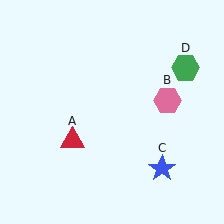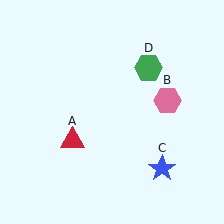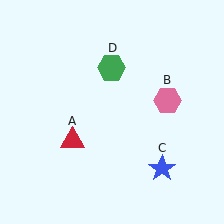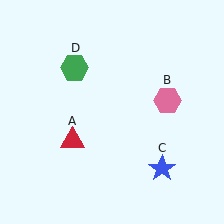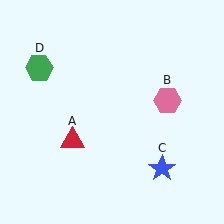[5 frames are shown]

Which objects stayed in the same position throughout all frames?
Red triangle (object A) and pink hexagon (object B) and blue star (object C) remained stationary.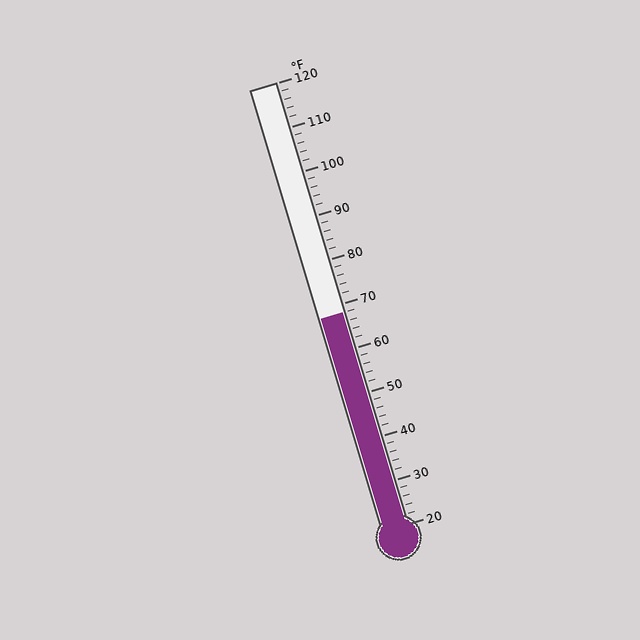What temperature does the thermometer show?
The thermometer shows approximately 68°F.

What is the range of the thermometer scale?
The thermometer scale ranges from 20°F to 120°F.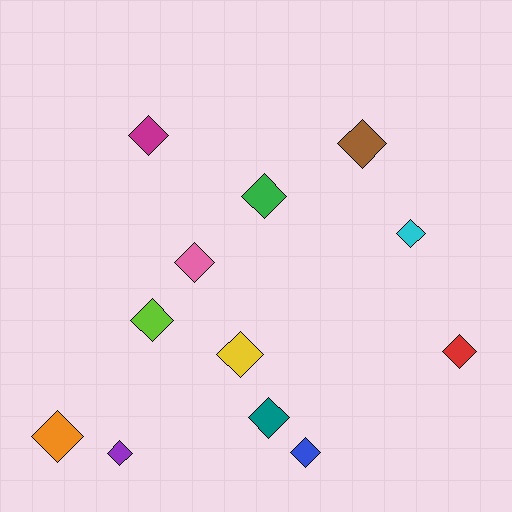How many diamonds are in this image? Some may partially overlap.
There are 12 diamonds.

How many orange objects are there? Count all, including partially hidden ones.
There is 1 orange object.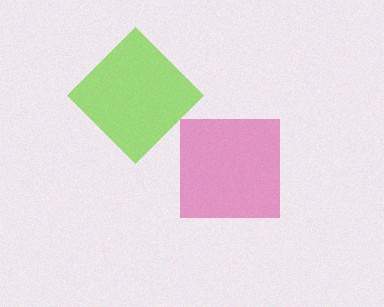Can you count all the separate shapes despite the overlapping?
Yes, there are 2 separate shapes.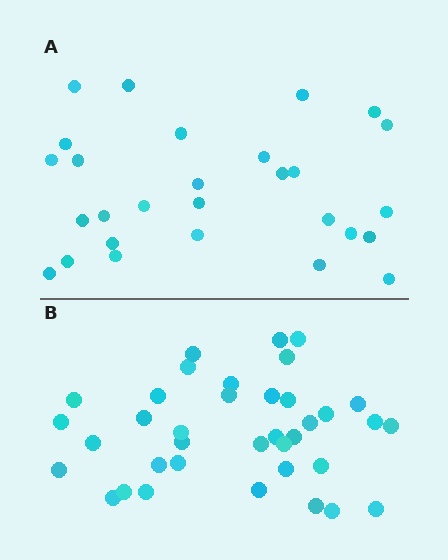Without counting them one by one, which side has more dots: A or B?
Region B (the bottom region) has more dots.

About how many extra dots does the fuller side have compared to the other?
Region B has roughly 8 or so more dots than region A.